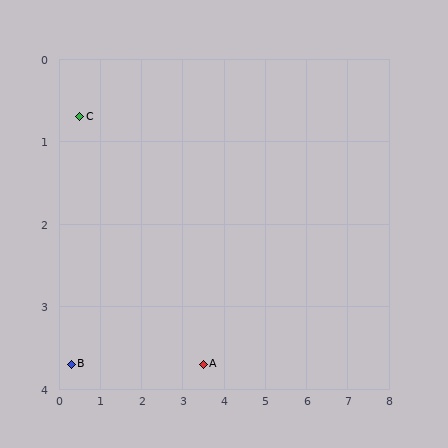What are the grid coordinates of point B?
Point B is at approximately (0.3, 3.7).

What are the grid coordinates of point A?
Point A is at approximately (3.5, 3.7).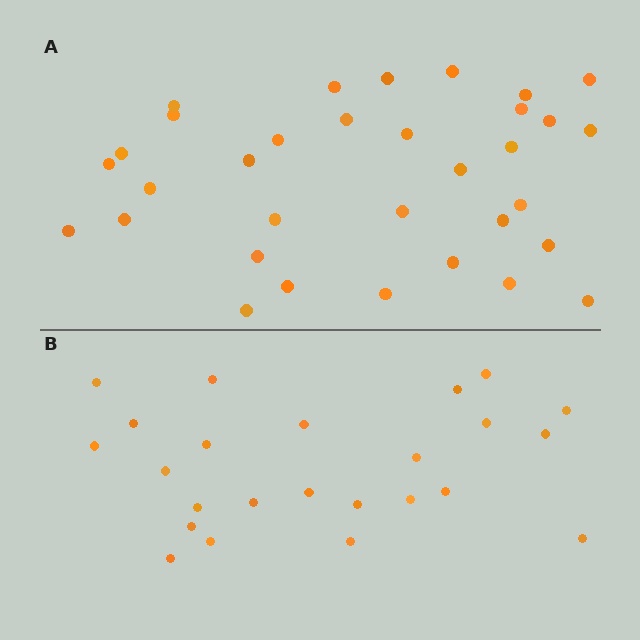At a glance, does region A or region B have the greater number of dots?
Region A (the top region) has more dots.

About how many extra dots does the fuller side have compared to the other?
Region A has roughly 8 or so more dots than region B.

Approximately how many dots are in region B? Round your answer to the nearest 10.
About 20 dots. (The exact count is 24, which rounds to 20.)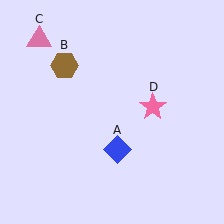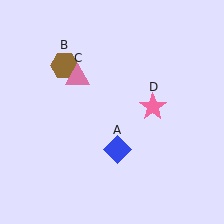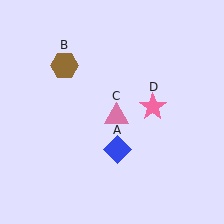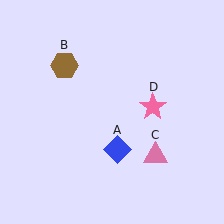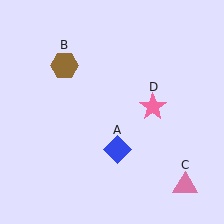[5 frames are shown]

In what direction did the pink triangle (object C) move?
The pink triangle (object C) moved down and to the right.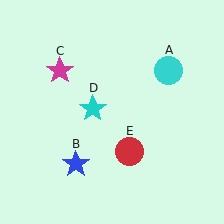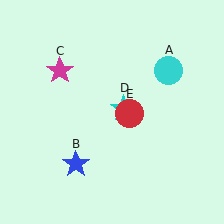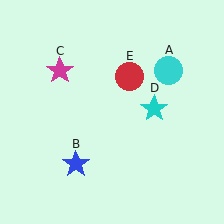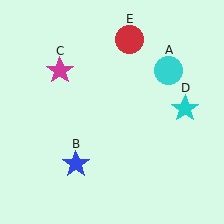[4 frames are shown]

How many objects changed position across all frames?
2 objects changed position: cyan star (object D), red circle (object E).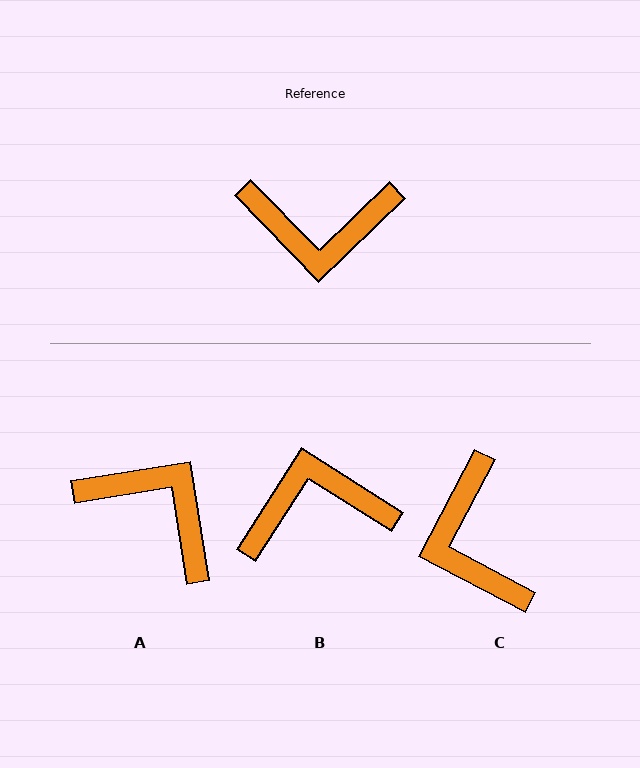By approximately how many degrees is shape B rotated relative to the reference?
Approximately 167 degrees clockwise.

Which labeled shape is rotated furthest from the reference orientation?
B, about 167 degrees away.